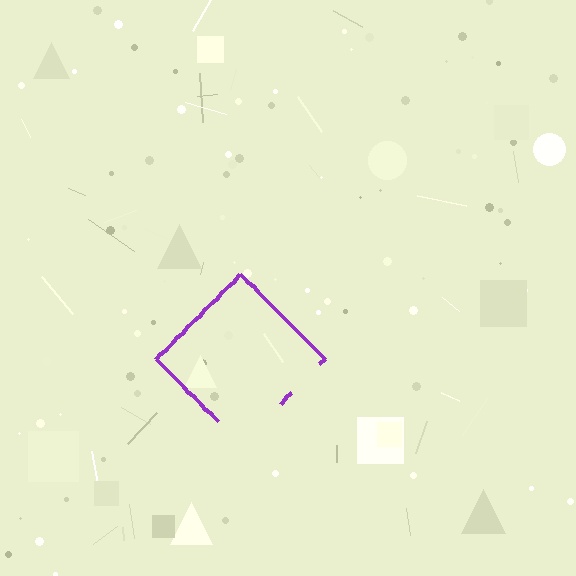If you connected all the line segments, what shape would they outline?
They would outline a diamond.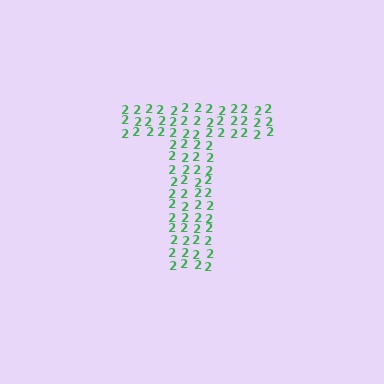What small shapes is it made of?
It is made of small digit 2's.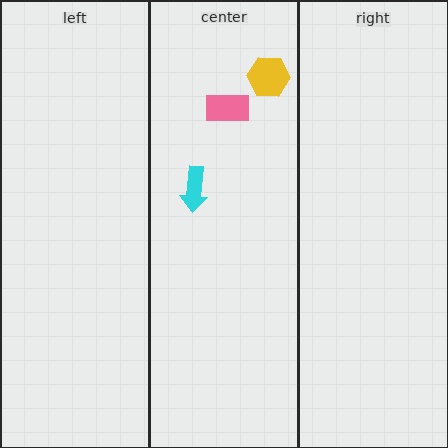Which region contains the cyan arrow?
The center region.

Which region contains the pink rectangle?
The center region.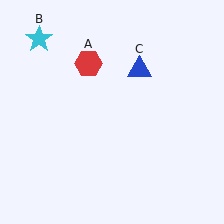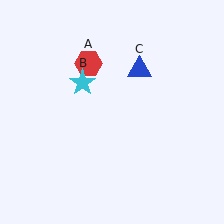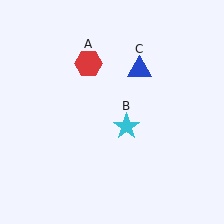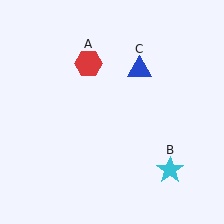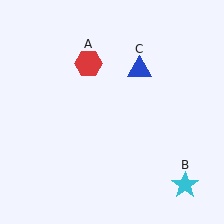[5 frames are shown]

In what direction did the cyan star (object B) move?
The cyan star (object B) moved down and to the right.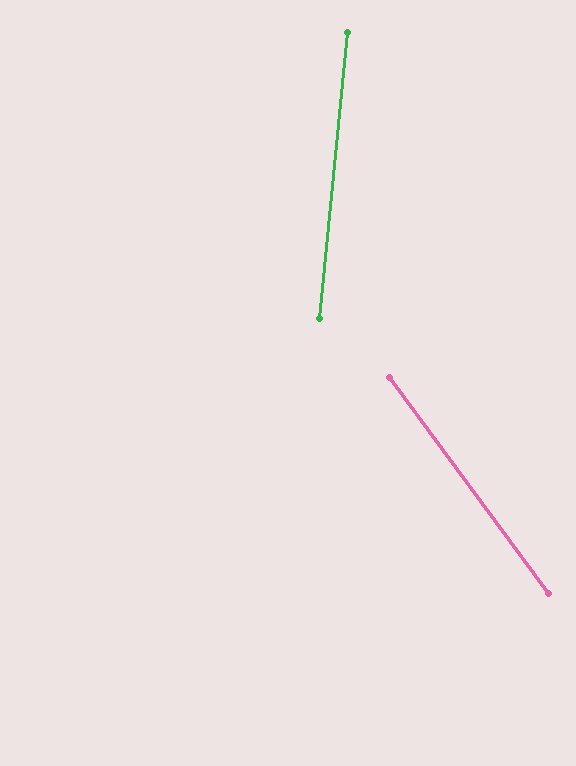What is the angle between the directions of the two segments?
Approximately 42 degrees.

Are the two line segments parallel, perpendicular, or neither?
Neither parallel nor perpendicular — they differ by about 42°.